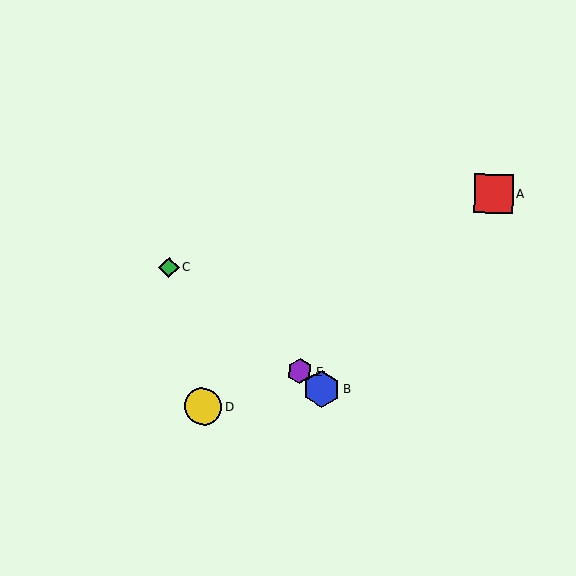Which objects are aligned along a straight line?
Objects B, C, E are aligned along a straight line.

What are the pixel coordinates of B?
Object B is at (322, 389).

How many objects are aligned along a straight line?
3 objects (B, C, E) are aligned along a straight line.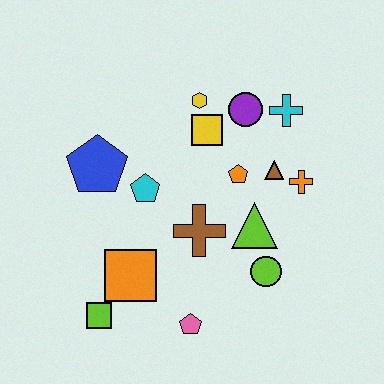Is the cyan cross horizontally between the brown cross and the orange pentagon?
No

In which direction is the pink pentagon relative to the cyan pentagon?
The pink pentagon is below the cyan pentagon.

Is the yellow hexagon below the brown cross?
No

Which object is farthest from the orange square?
The cyan cross is farthest from the orange square.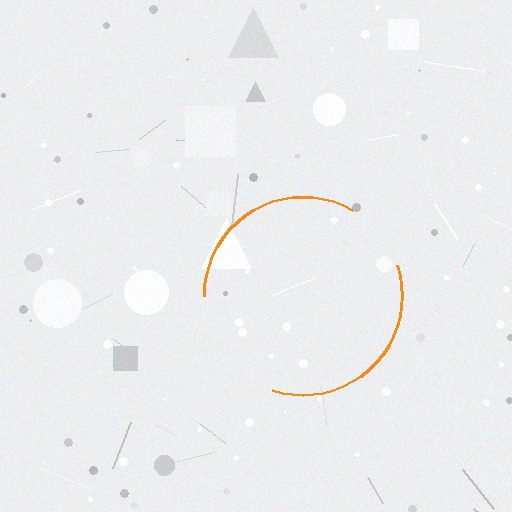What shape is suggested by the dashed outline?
The dashed outline suggests a circle.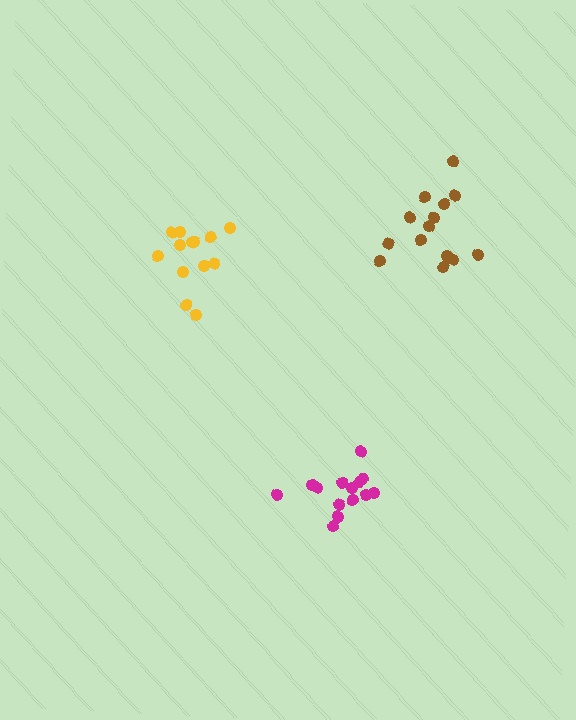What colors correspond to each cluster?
The clusters are colored: brown, yellow, magenta.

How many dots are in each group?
Group 1: 14 dots, Group 2: 13 dots, Group 3: 14 dots (41 total).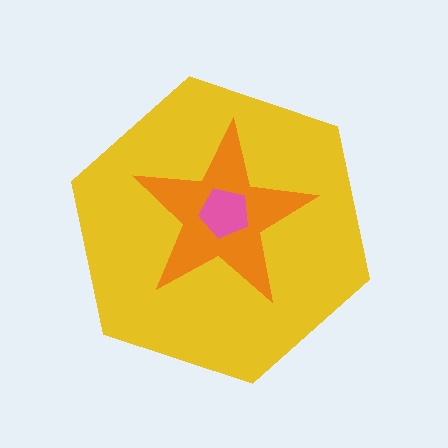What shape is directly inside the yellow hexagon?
The orange star.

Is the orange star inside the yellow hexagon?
Yes.